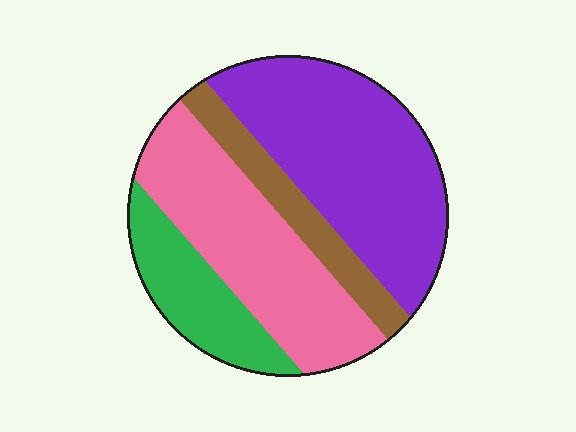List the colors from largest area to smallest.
From largest to smallest: purple, pink, green, brown.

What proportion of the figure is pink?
Pink covers 32% of the figure.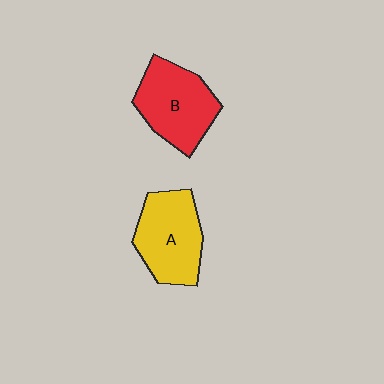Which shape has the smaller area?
Shape B (red).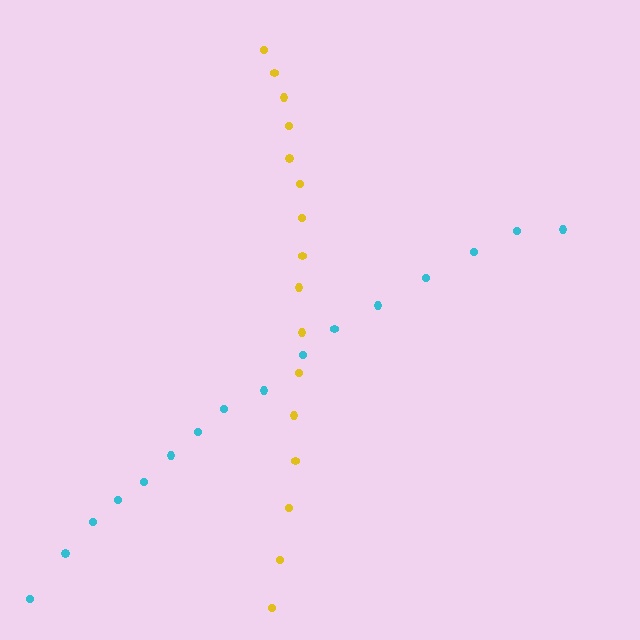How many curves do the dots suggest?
There are 2 distinct paths.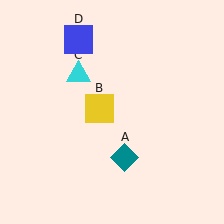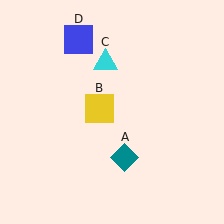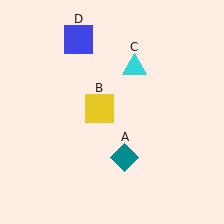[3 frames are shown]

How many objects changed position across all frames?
1 object changed position: cyan triangle (object C).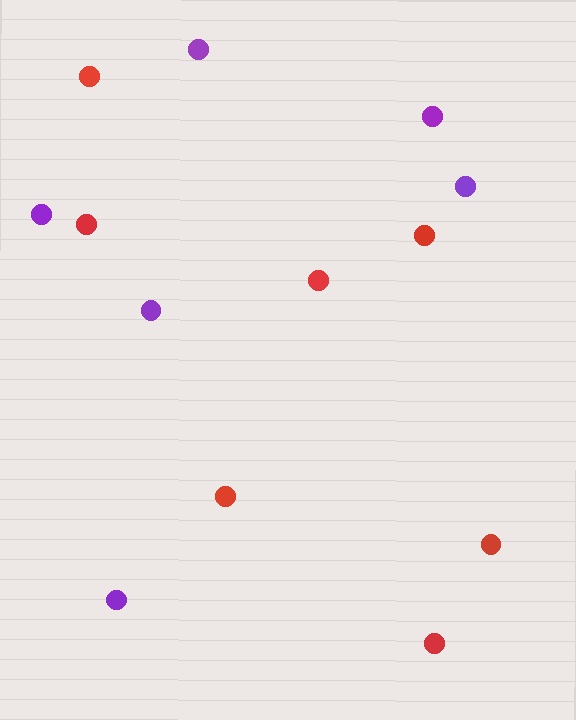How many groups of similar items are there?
There are 2 groups: one group of red circles (7) and one group of purple circles (6).